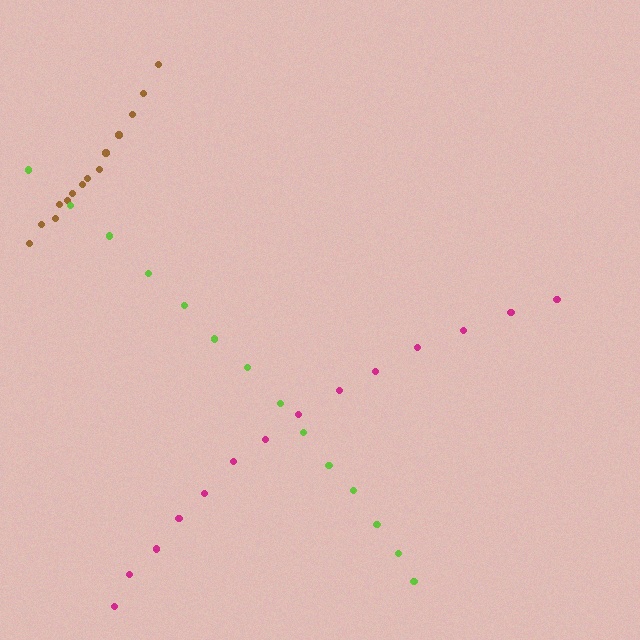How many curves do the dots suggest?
There are 3 distinct paths.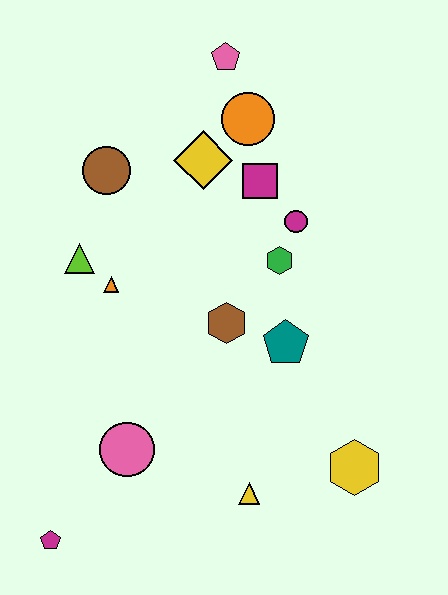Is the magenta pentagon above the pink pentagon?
No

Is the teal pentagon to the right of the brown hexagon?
Yes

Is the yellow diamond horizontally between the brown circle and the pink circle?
No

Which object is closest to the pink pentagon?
The orange circle is closest to the pink pentagon.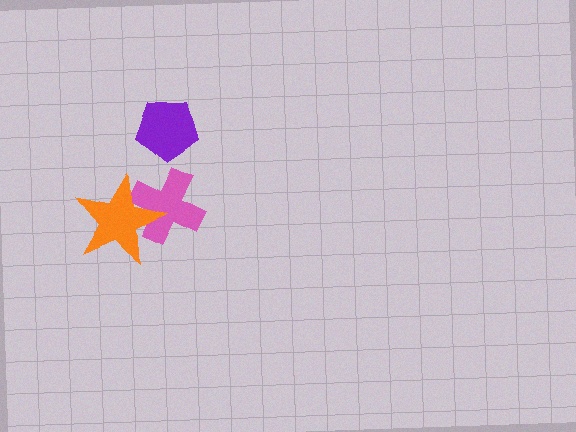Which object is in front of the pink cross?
The orange star is in front of the pink cross.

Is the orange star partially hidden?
No, no other shape covers it.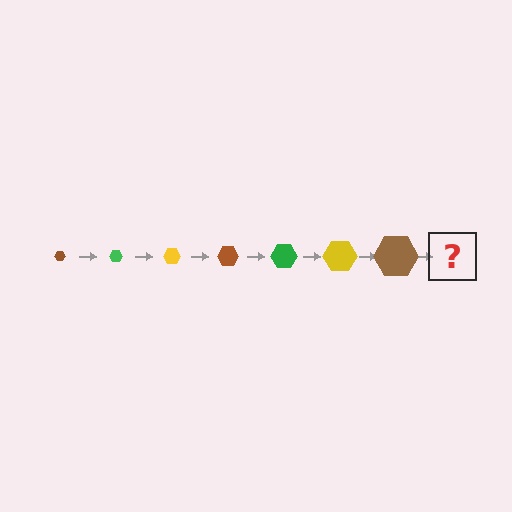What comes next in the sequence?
The next element should be a green hexagon, larger than the previous one.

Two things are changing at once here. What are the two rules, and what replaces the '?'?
The two rules are that the hexagon grows larger each step and the color cycles through brown, green, and yellow. The '?' should be a green hexagon, larger than the previous one.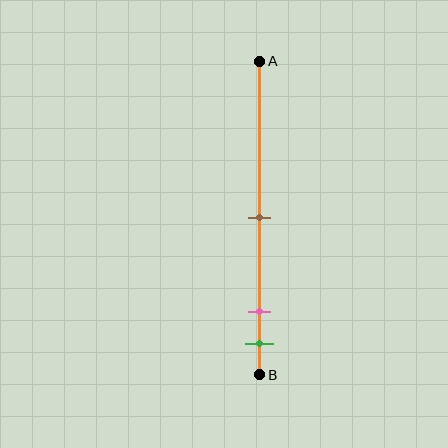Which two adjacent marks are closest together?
The pink and green marks are the closest adjacent pair.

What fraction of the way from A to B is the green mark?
The green mark is approximately 90% (0.9) of the way from A to B.